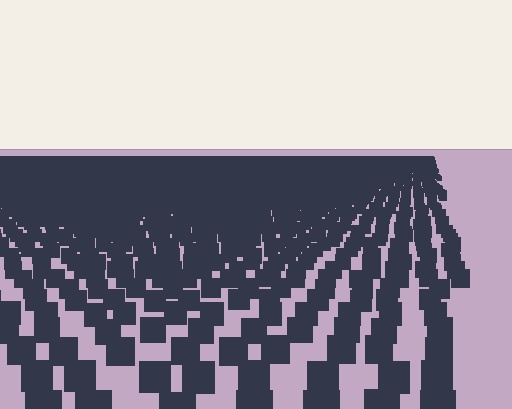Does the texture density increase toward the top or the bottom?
Density increases toward the top.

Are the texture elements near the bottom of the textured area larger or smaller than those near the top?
Larger. Near the bottom, elements are closer to the viewer and appear at a bigger on-screen size.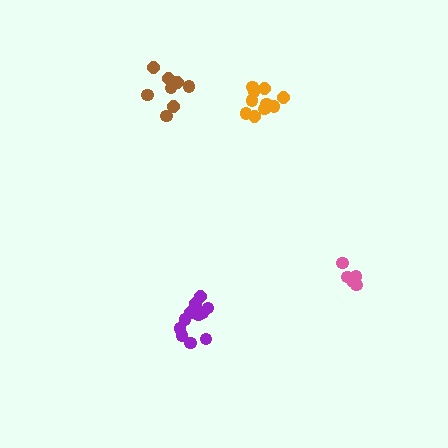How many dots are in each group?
Group 1: 11 dots, Group 2: 6 dots, Group 3: 10 dots, Group 4: 8 dots (35 total).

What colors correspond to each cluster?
The clusters are colored: purple, pink, orange, brown.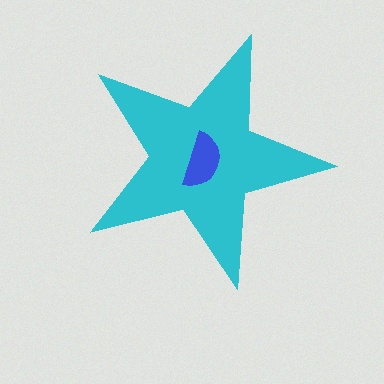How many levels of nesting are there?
2.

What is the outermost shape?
The cyan star.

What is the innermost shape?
The blue semicircle.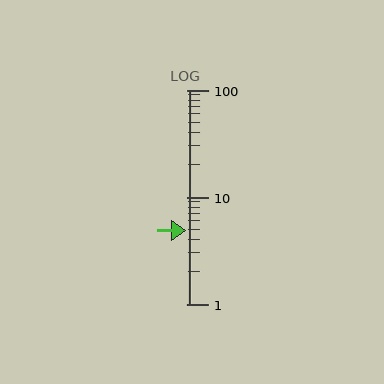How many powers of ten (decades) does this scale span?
The scale spans 2 decades, from 1 to 100.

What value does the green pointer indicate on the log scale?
The pointer indicates approximately 4.9.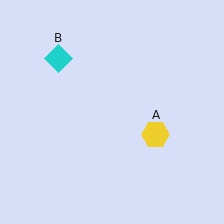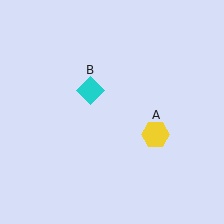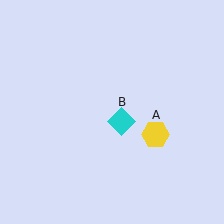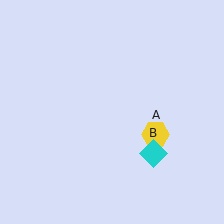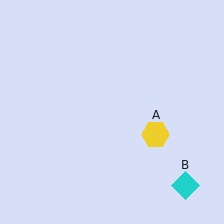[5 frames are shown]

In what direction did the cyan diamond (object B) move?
The cyan diamond (object B) moved down and to the right.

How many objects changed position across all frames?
1 object changed position: cyan diamond (object B).